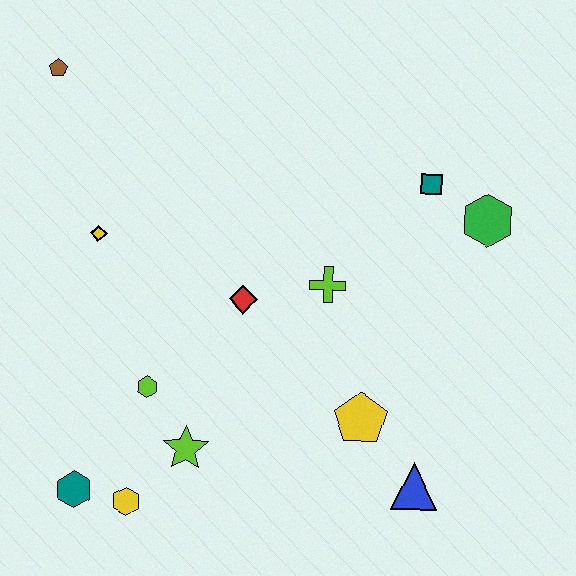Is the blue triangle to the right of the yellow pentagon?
Yes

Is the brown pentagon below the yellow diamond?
No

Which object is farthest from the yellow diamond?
The blue triangle is farthest from the yellow diamond.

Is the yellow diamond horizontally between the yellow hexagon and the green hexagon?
No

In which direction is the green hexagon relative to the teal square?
The green hexagon is to the right of the teal square.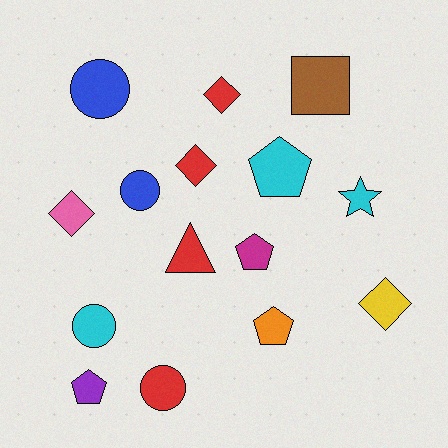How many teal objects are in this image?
There are no teal objects.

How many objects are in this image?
There are 15 objects.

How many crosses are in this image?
There are no crosses.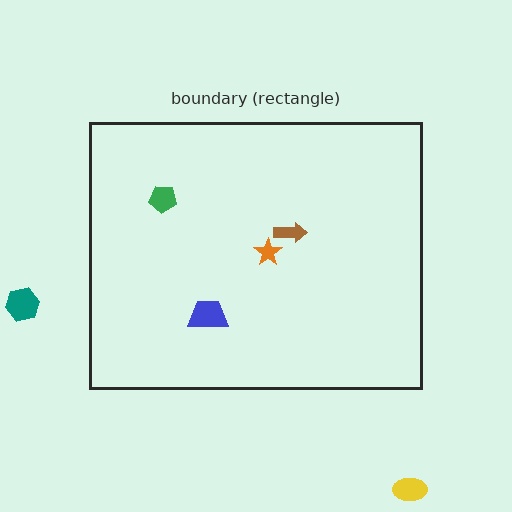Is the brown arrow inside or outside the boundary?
Inside.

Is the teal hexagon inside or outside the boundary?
Outside.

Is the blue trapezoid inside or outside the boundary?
Inside.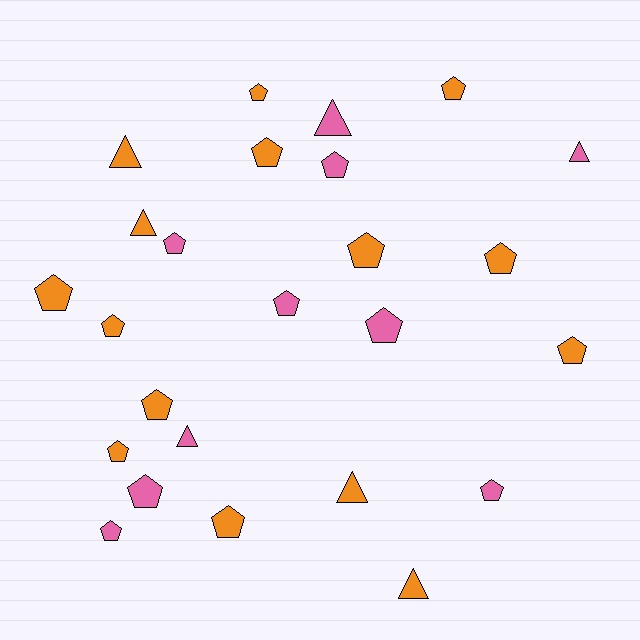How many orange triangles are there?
There are 4 orange triangles.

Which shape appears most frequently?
Pentagon, with 18 objects.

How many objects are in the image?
There are 25 objects.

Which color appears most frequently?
Orange, with 15 objects.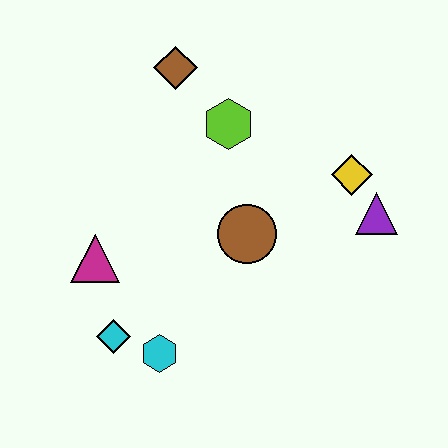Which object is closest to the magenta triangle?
The cyan diamond is closest to the magenta triangle.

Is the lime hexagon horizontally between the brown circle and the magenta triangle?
Yes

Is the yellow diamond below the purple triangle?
No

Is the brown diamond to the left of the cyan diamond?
No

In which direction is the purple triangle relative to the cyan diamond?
The purple triangle is to the right of the cyan diamond.